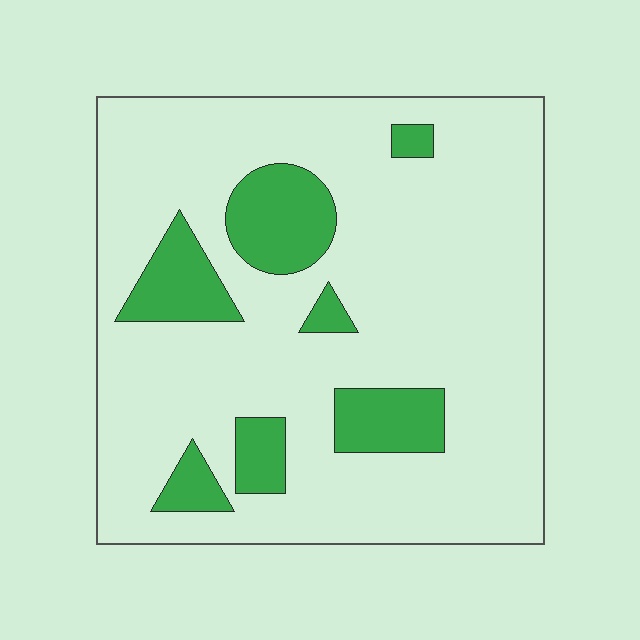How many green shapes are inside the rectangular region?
7.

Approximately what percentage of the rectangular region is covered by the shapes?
Approximately 15%.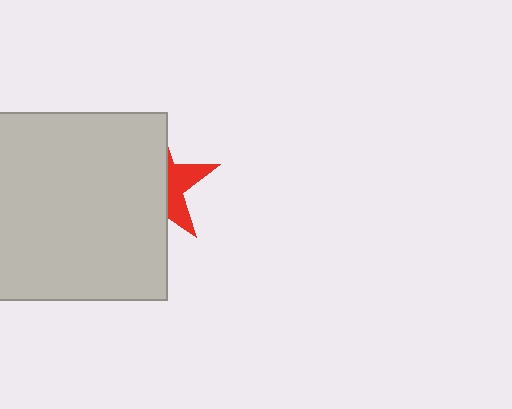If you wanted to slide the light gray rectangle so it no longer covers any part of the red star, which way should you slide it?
Slide it left — that is the most direct way to separate the two shapes.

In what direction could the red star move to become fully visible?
The red star could move right. That would shift it out from behind the light gray rectangle entirely.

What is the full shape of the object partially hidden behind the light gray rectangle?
The partially hidden object is a red star.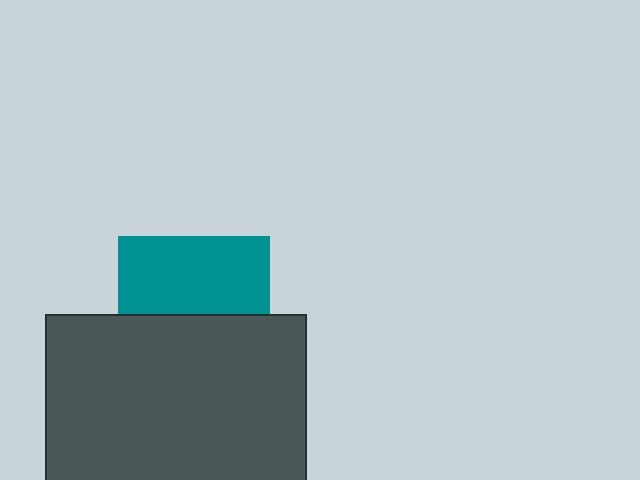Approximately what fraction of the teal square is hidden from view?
Roughly 49% of the teal square is hidden behind the dark gray rectangle.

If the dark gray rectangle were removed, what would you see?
You would see the complete teal square.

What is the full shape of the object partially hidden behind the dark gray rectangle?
The partially hidden object is a teal square.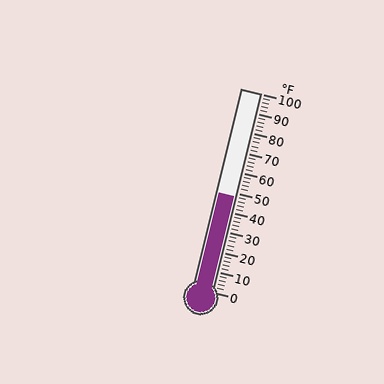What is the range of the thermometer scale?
The thermometer scale ranges from 0°F to 100°F.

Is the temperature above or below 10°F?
The temperature is above 10°F.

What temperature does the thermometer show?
The thermometer shows approximately 48°F.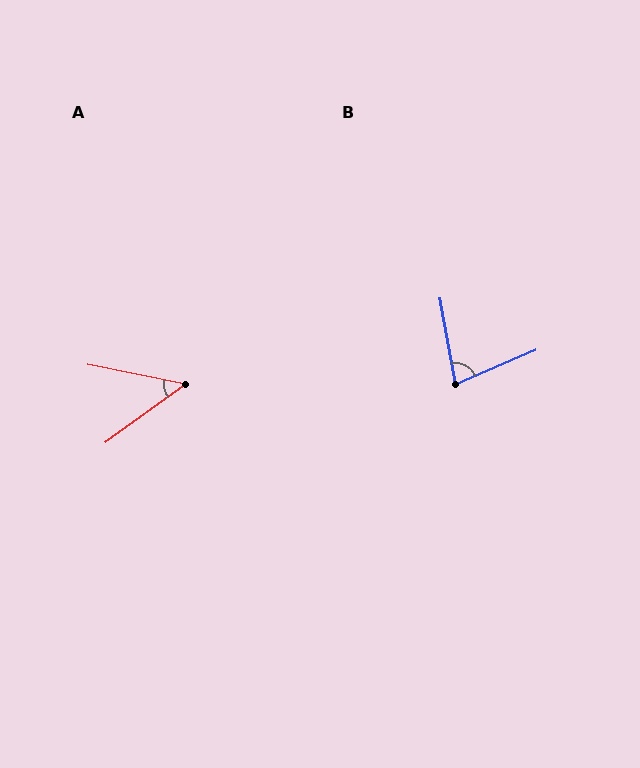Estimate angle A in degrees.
Approximately 48 degrees.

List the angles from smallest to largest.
A (48°), B (77°).